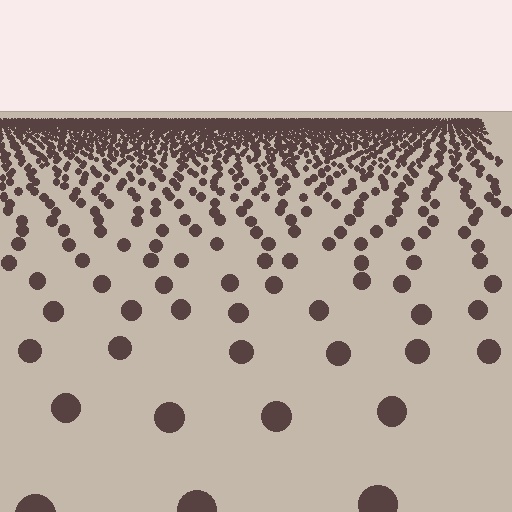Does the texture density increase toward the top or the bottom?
Density increases toward the top.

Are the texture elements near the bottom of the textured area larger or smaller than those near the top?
Larger. Near the bottom, elements are closer to the viewer and appear at a bigger on-screen size.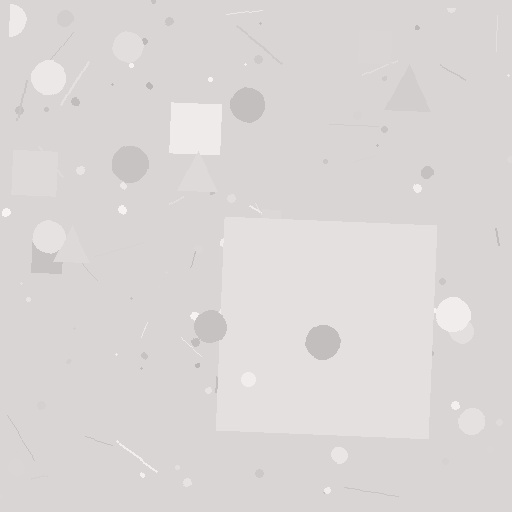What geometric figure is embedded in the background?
A square is embedded in the background.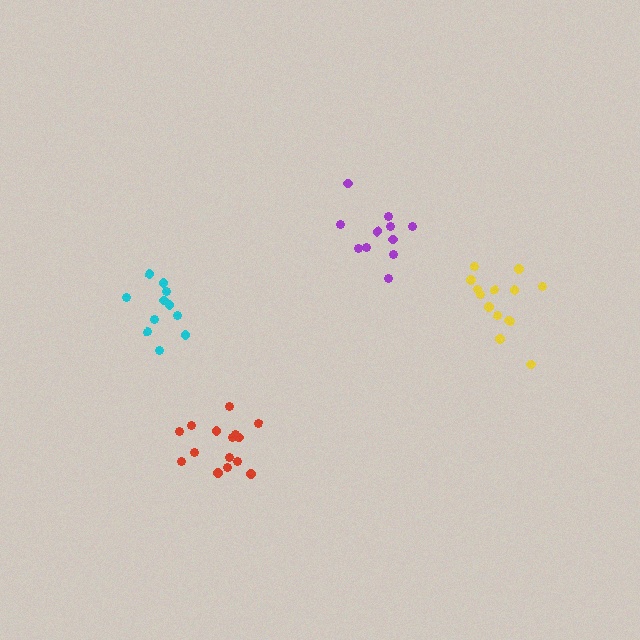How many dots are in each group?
Group 1: 14 dots, Group 2: 11 dots, Group 3: 11 dots, Group 4: 15 dots (51 total).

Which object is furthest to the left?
The cyan cluster is leftmost.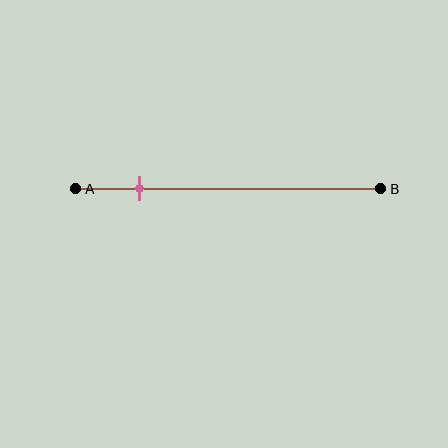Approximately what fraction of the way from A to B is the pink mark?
The pink mark is approximately 20% of the way from A to B.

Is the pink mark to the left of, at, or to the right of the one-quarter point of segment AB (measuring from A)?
The pink mark is to the left of the one-quarter point of segment AB.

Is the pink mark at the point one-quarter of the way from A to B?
No, the mark is at about 20% from A, not at the 25% one-quarter point.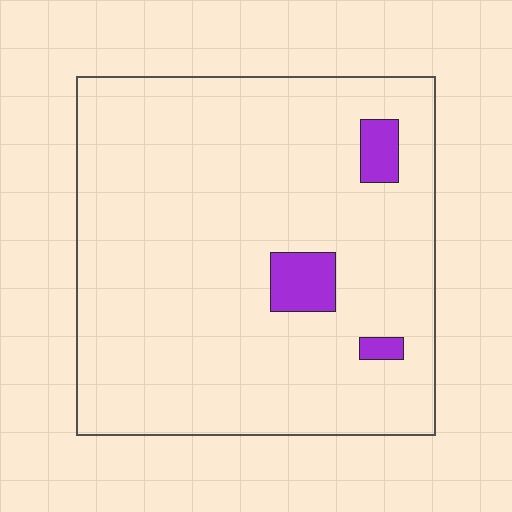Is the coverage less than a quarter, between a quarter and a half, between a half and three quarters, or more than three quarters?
Less than a quarter.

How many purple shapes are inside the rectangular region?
3.